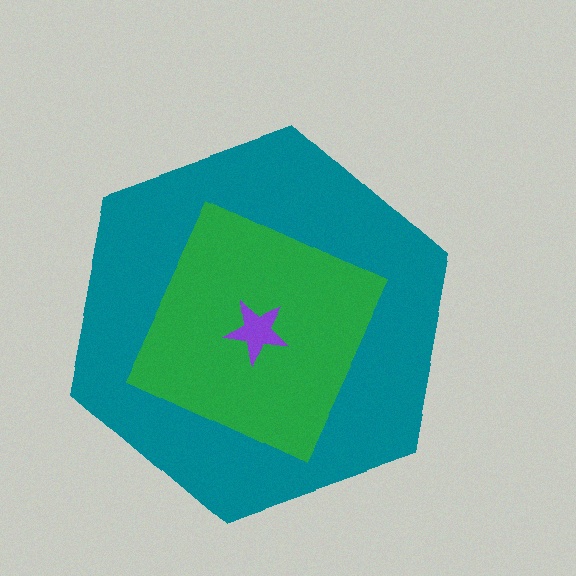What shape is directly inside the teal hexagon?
The green diamond.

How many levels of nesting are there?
3.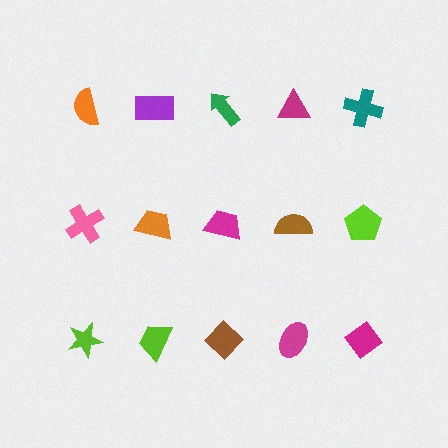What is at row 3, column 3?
A brown diamond.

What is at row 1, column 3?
A green arrow.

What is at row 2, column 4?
A brown semicircle.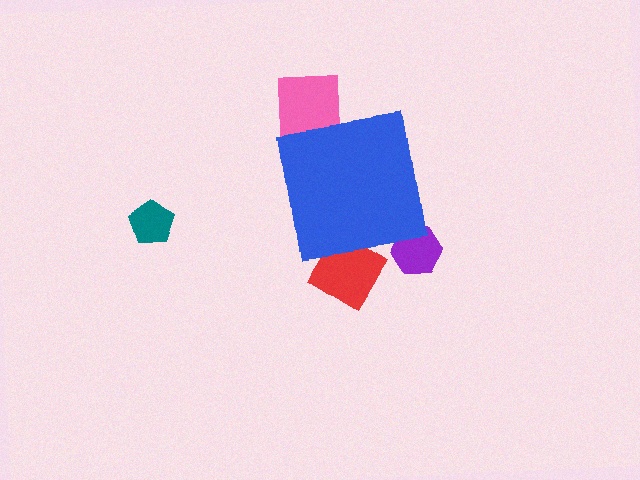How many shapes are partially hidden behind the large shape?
3 shapes are partially hidden.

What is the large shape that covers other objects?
A blue square.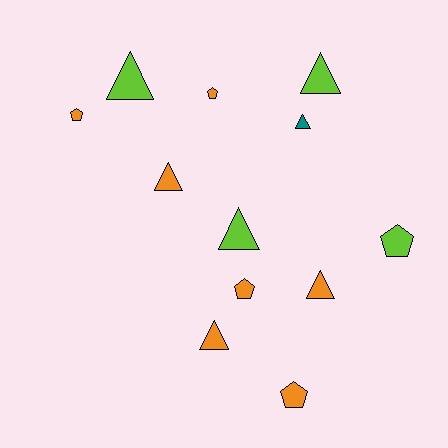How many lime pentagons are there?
There is 1 lime pentagon.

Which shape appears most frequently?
Triangle, with 7 objects.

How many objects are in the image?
There are 12 objects.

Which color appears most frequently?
Orange, with 7 objects.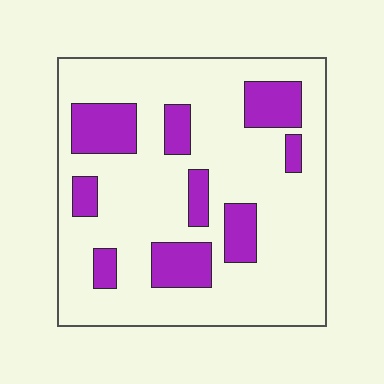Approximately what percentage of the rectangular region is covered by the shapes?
Approximately 20%.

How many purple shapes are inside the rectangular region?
9.